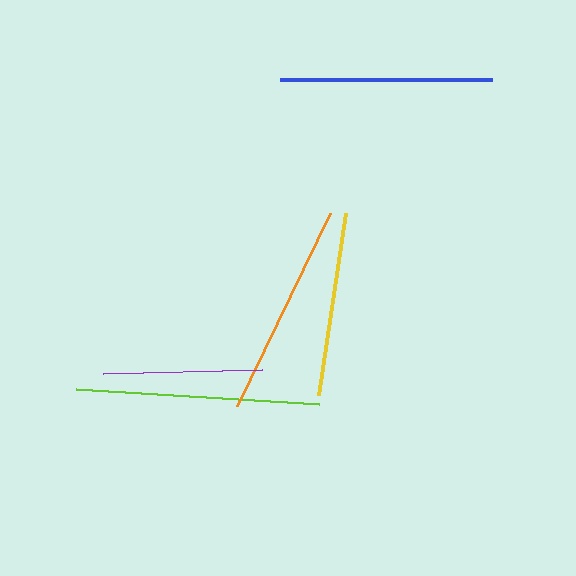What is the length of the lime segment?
The lime segment is approximately 244 pixels long.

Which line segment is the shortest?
The purple line is the shortest at approximately 159 pixels.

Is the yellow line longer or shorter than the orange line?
The orange line is longer than the yellow line.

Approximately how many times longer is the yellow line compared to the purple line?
The yellow line is approximately 1.2 times the length of the purple line.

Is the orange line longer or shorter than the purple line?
The orange line is longer than the purple line.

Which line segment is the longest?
The lime line is the longest at approximately 244 pixels.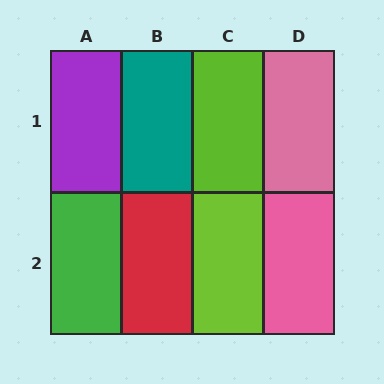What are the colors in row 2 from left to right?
Green, red, lime, pink.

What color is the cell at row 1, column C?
Lime.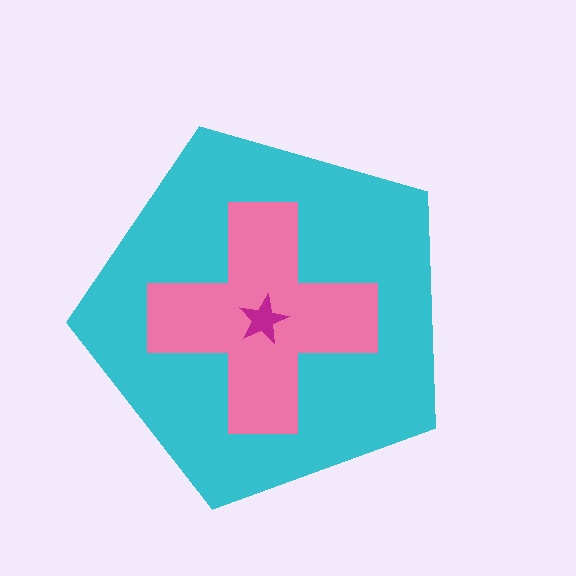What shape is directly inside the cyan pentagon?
The pink cross.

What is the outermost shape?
The cyan pentagon.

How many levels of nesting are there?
3.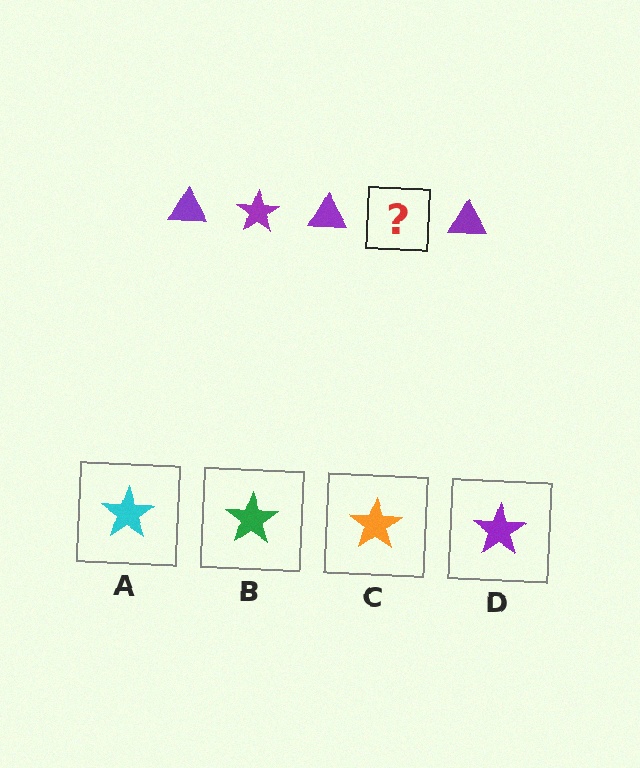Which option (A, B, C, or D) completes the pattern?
D.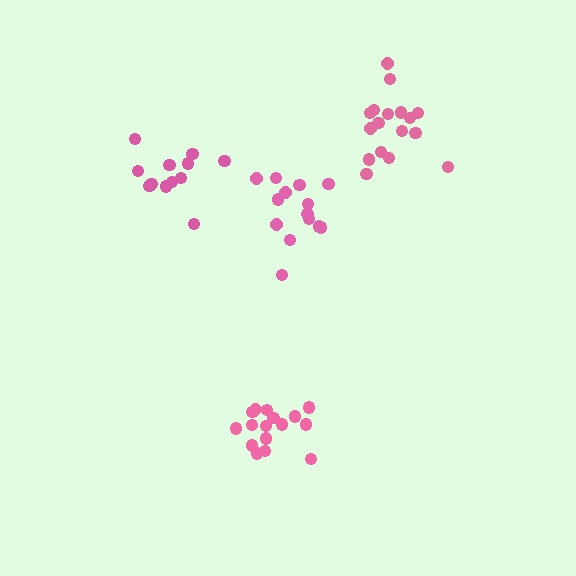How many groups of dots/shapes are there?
There are 4 groups.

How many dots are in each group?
Group 1: 12 dots, Group 2: 14 dots, Group 3: 16 dots, Group 4: 17 dots (59 total).